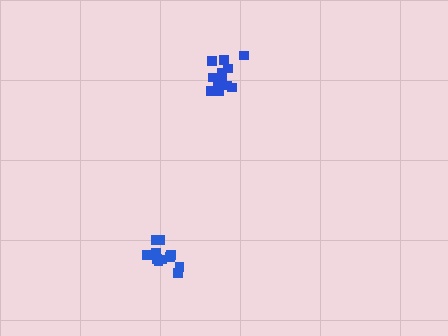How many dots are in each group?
Group 1: 11 dots, Group 2: 13 dots (24 total).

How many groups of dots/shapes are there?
There are 2 groups.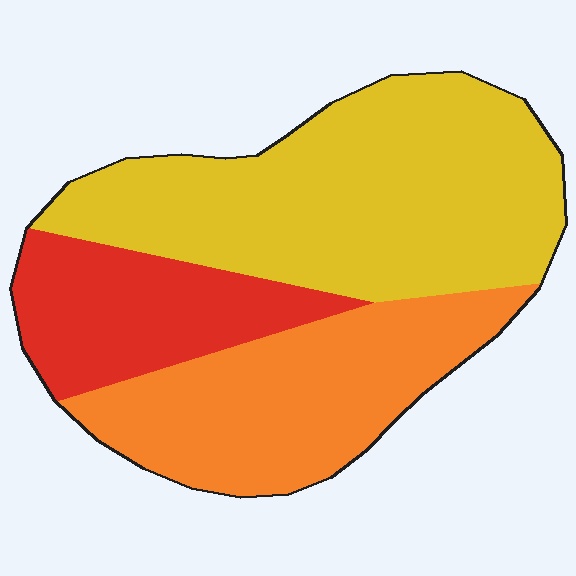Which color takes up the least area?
Red, at roughly 20%.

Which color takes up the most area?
Yellow, at roughly 50%.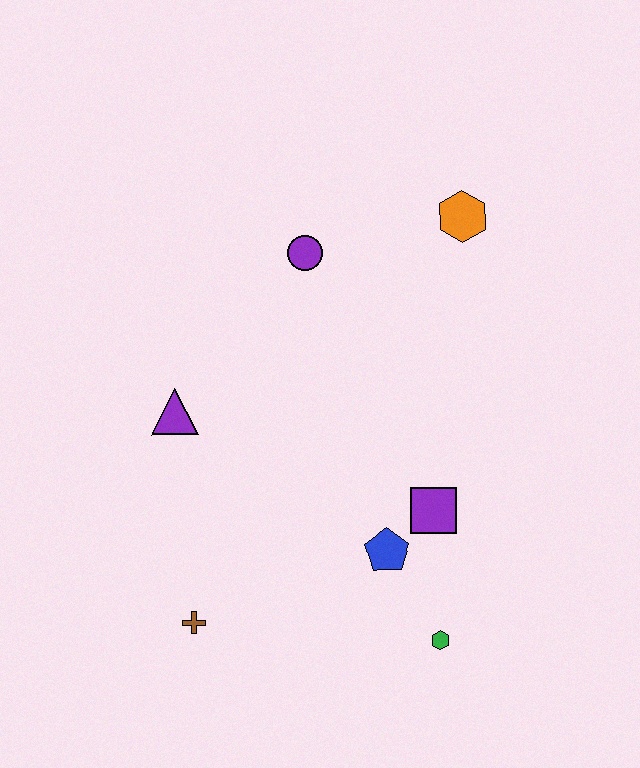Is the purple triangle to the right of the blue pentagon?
No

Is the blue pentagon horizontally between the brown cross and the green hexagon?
Yes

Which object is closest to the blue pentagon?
The purple square is closest to the blue pentagon.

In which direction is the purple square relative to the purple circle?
The purple square is below the purple circle.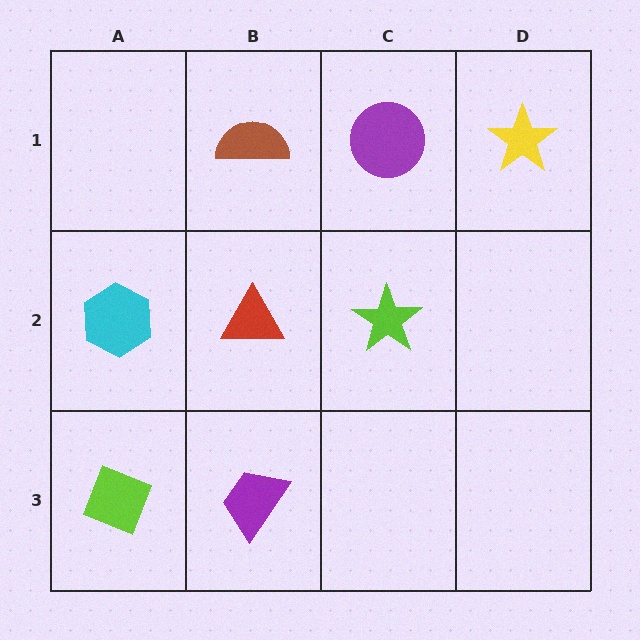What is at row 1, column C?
A purple circle.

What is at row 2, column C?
A lime star.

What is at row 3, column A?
A lime diamond.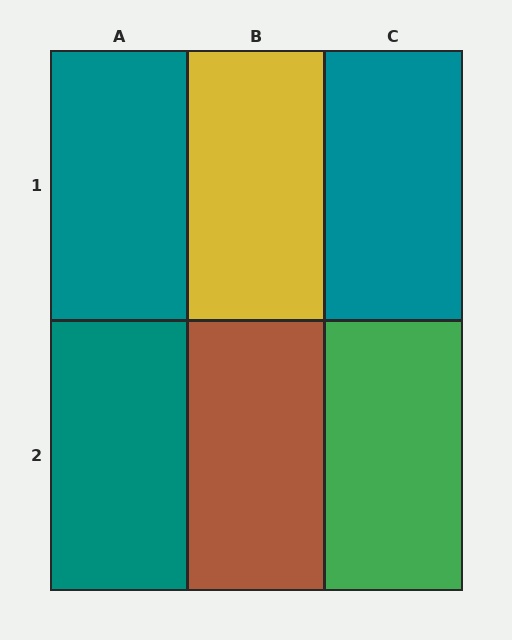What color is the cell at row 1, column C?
Teal.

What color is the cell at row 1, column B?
Yellow.